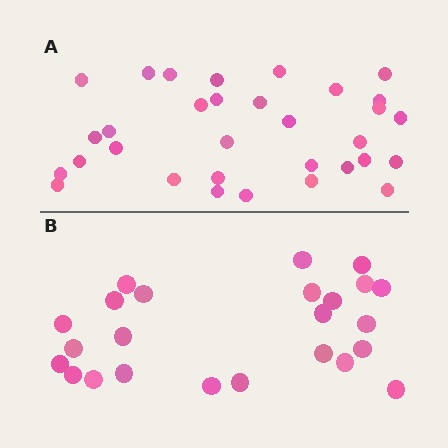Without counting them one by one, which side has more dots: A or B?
Region A (the top region) has more dots.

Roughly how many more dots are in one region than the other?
Region A has roughly 8 or so more dots than region B.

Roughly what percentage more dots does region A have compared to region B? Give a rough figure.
About 35% more.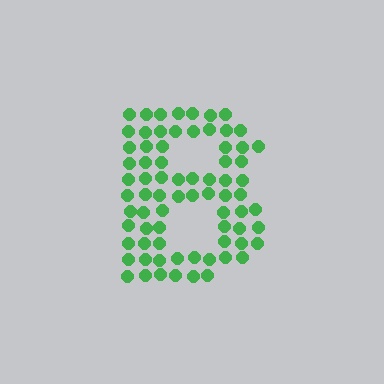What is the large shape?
The large shape is the letter B.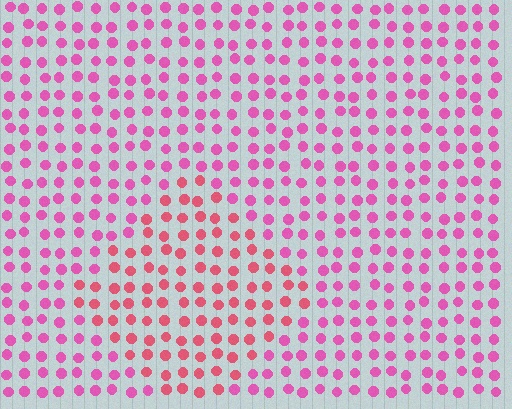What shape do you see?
I see a diamond.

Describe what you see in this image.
The image is filled with small pink elements in a uniform arrangement. A diamond-shaped region is visible where the elements are tinted to a slightly different hue, forming a subtle color boundary.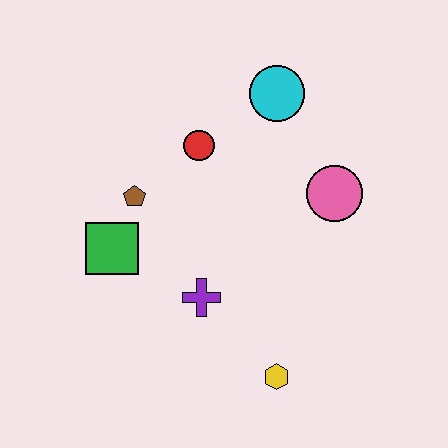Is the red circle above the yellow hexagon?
Yes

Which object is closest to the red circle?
The brown pentagon is closest to the red circle.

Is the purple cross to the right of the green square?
Yes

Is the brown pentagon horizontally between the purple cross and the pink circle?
No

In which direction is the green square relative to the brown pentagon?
The green square is below the brown pentagon.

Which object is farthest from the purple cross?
The cyan circle is farthest from the purple cross.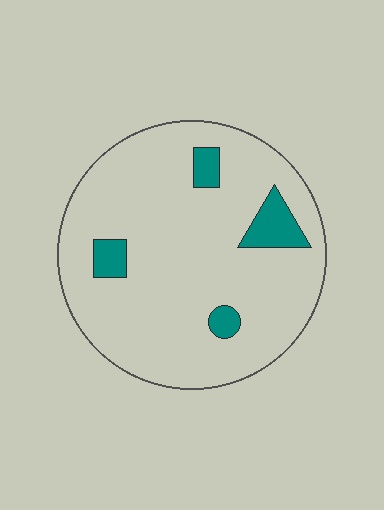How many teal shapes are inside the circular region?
4.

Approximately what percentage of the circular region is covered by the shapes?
Approximately 10%.